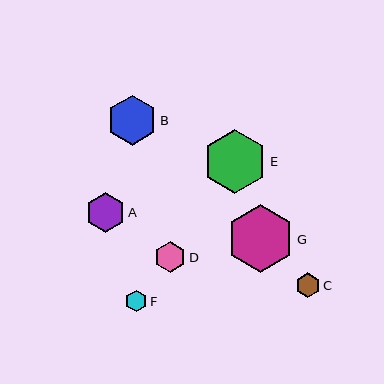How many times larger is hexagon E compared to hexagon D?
Hexagon E is approximately 2.0 times the size of hexagon D.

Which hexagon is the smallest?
Hexagon F is the smallest with a size of approximately 21 pixels.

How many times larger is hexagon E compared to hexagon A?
Hexagon E is approximately 1.6 times the size of hexagon A.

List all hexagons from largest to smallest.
From largest to smallest: G, E, B, A, D, C, F.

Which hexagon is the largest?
Hexagon G is the largest with a size of approximately 68 pixels.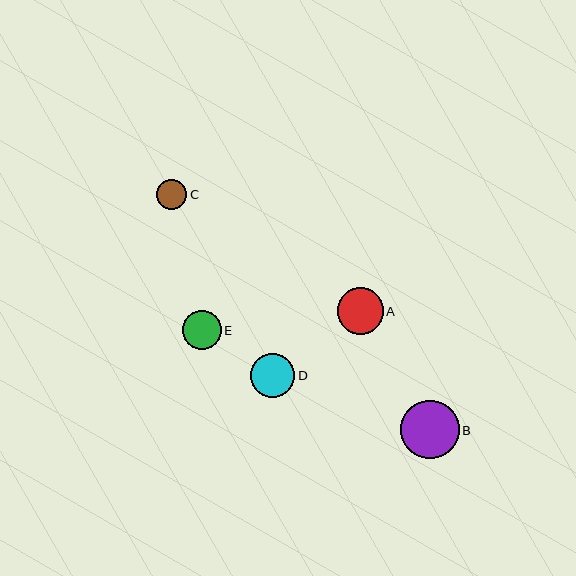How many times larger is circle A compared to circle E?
Circle A is approximately 1.2 times the size of circle E.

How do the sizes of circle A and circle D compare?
Circle A and circle D are approximately the same size.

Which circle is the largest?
Circle B is the largest with a size of approximately 59 pixels.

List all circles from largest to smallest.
From largest to smallest: B, A, D, E, C.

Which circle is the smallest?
Circle C is the smallest with a size of approximately 30 pixels.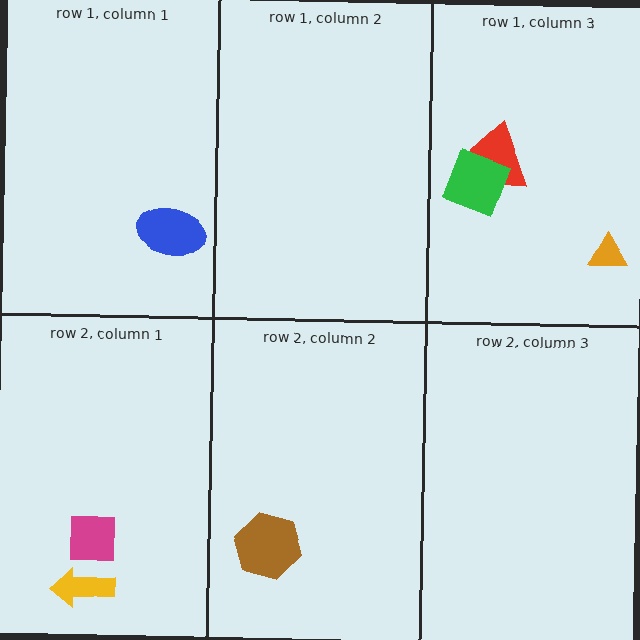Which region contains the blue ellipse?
The row 1, column 1 region.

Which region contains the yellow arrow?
The row 2, column 1 region.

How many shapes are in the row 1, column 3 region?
3.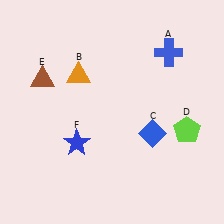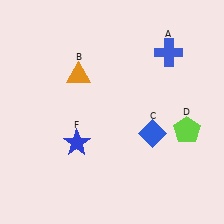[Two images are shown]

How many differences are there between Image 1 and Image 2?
There is 1 difference between the two images.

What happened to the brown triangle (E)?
The brown triangle (E) was removed in Image 2. It was in the top-left area of Image 1.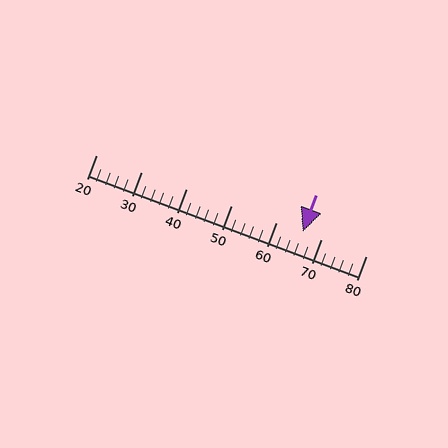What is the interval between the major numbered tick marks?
The major tick marks are spaced 10 units apart.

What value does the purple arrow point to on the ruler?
The purple arrow points to approximately 66.